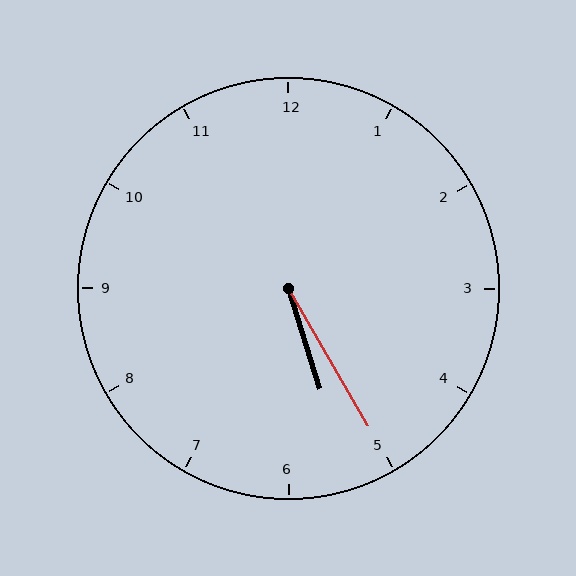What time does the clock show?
5:25.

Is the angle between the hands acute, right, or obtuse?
It is acute.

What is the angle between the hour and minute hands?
Approximately 12 degrees.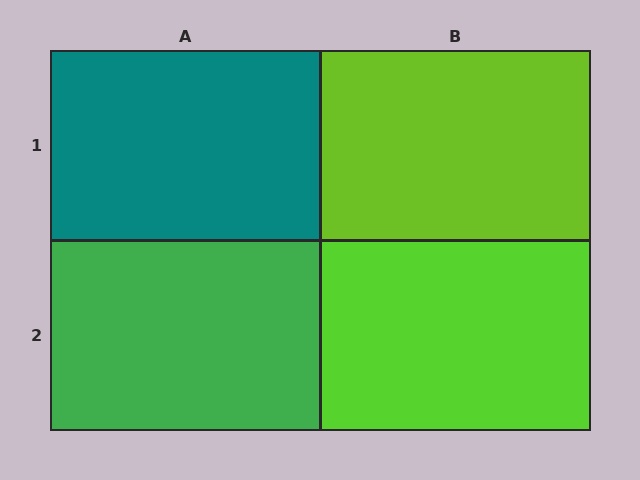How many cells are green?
1 cell is green.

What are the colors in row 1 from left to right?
Teal, lime.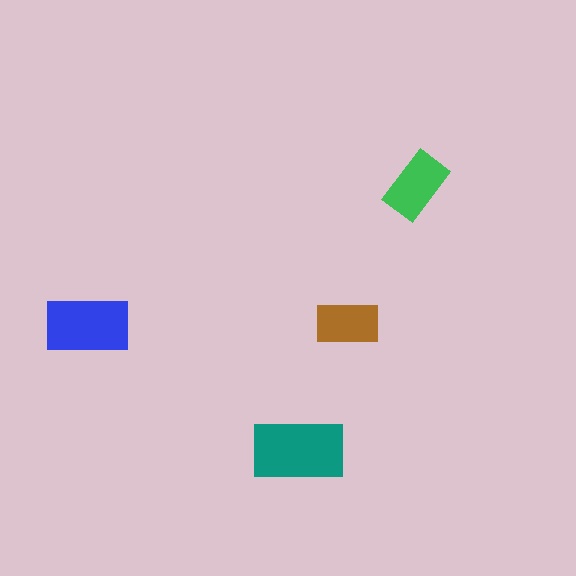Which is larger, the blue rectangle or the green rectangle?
The blue one.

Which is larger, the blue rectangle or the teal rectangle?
The teal one.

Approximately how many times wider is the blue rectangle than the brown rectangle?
About 1.5 times wider.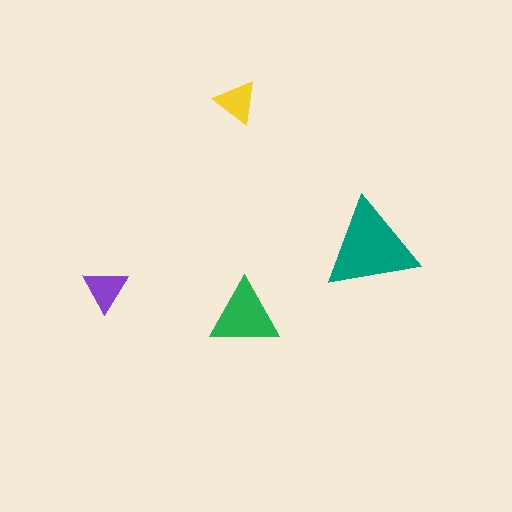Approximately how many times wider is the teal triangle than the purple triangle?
About 2 times wider.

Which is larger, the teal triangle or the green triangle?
The teal one.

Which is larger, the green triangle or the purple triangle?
The green one.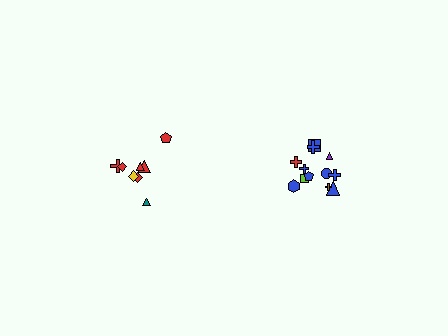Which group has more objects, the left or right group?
The right group.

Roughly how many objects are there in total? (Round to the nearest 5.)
Roughly 20 objects in total.